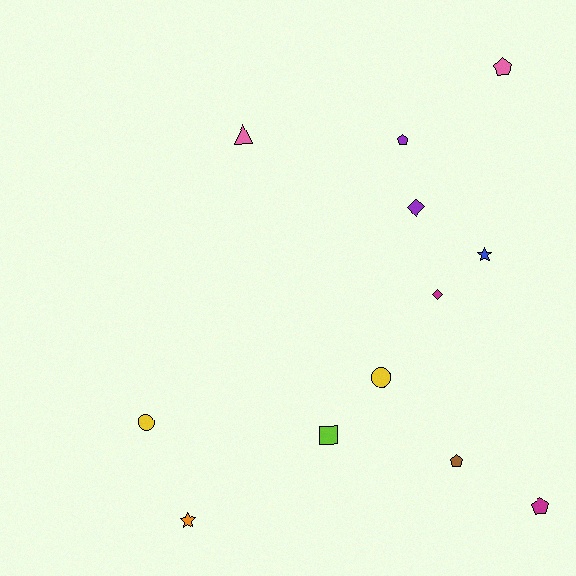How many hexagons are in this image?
There are no hexagons.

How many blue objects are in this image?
There is 1 blue object.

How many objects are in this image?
There are 12 objects.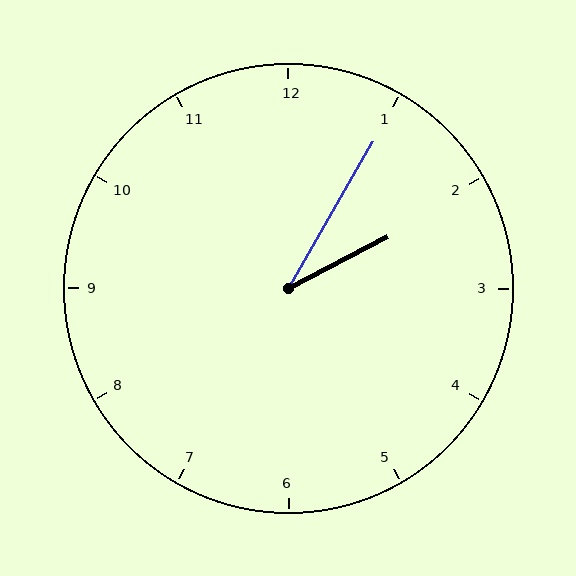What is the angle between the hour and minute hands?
Approximately 32 degrees.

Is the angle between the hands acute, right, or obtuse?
It is acute.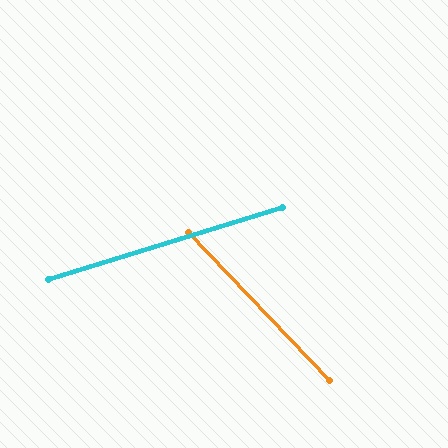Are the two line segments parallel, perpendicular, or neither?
Neither parallel nor perpendicular — they differ by about 63°.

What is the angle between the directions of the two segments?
Approximately 63 degrees.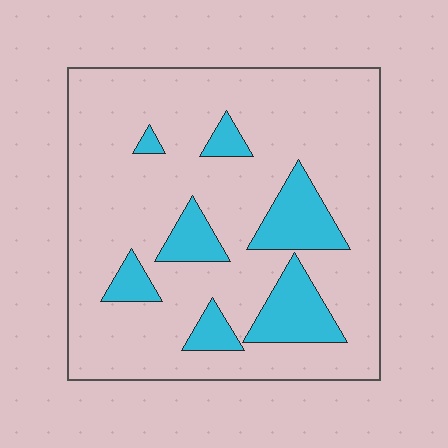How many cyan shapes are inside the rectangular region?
7.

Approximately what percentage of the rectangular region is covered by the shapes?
Approximately 20%.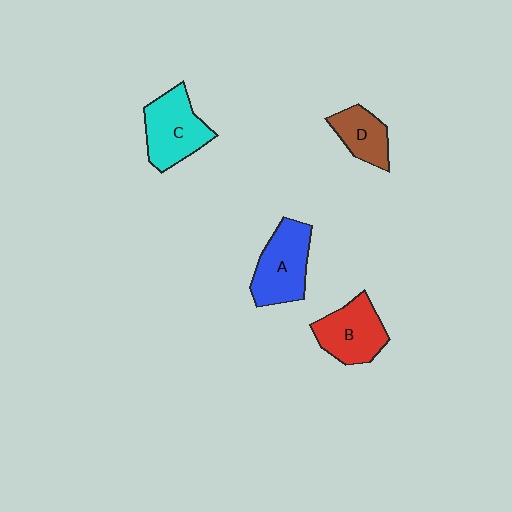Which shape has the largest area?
Shape C (cyan).